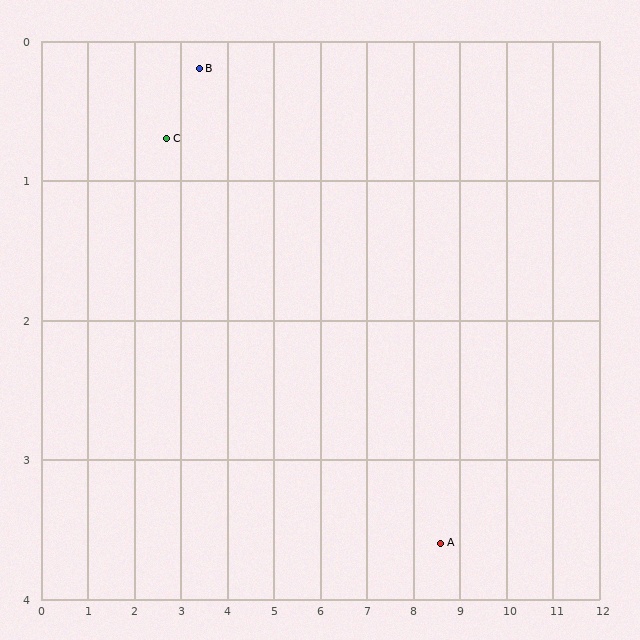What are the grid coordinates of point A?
Point A is at approximately (8.6, 3.6).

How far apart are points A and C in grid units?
Points A and C are about 6.6 grid units apart.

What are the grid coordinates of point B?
Point B is at approximately (3.4, 0.2).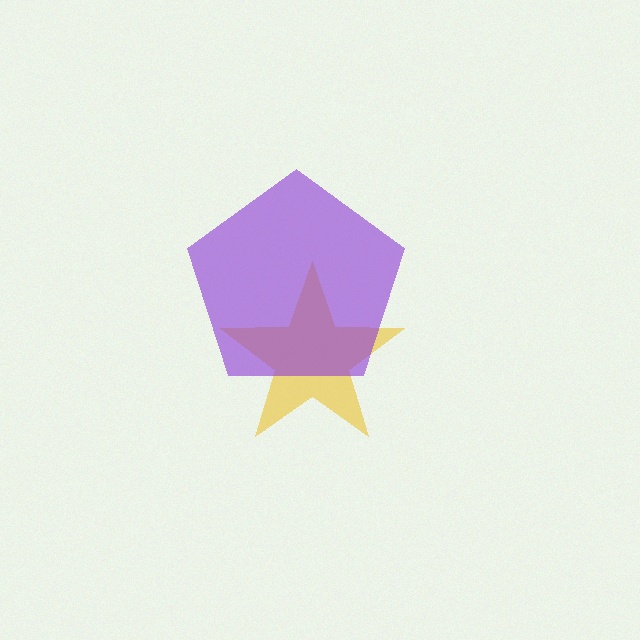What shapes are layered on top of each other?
The layered shapes are: a yellow star, a purple pentagon.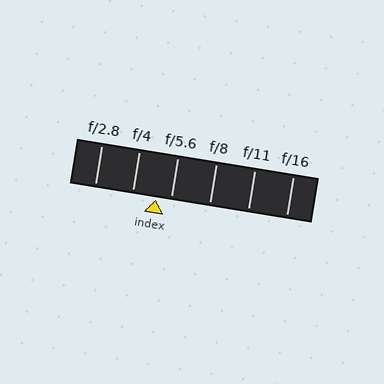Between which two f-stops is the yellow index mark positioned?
The index mark is between f/4 and f/5.6.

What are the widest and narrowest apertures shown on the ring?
The widest aperture shown is f/2.8 and the narrowest is f/16.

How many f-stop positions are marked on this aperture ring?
There are 6 f-stop positions marked.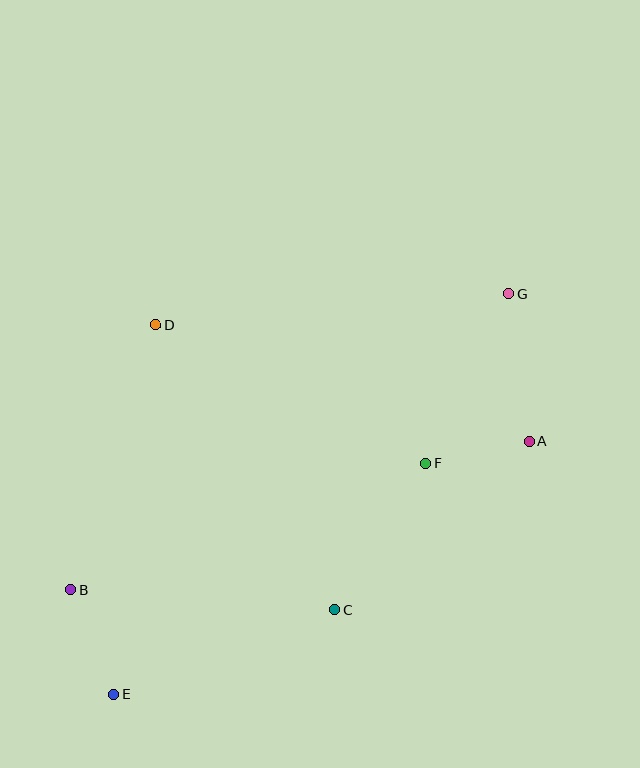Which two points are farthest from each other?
Points E and G are farthest from each other.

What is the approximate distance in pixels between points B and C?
The distance between B and C is approximately 265 pixels.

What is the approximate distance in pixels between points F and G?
The distance between F and G is approximately 190 pixels.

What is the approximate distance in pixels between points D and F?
The distance between D and F is approximately 303 pixels.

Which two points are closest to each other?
Points A and F are closest to each other.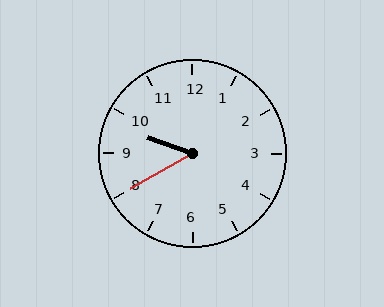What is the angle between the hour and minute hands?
Approximately 50 degrees.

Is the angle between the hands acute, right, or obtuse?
It is acute.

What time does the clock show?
9:40.